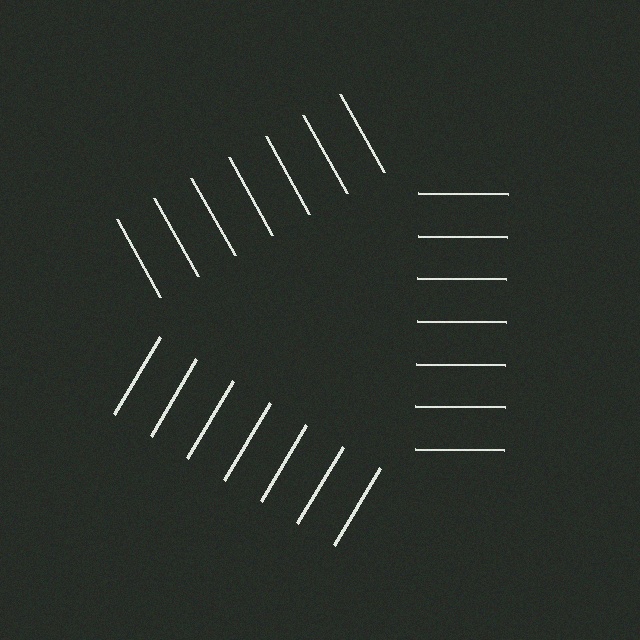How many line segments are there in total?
21 — 7 along each of the 3 edges.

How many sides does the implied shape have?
3 sides — the line-ends trace a triangle.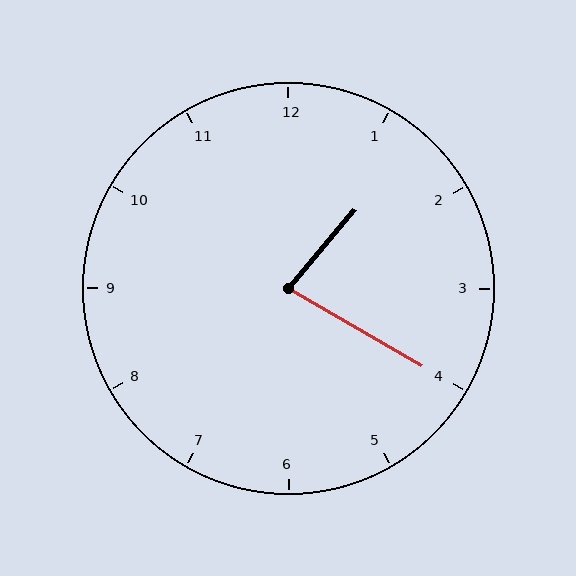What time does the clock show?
1:20.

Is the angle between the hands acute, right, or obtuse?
It is acute.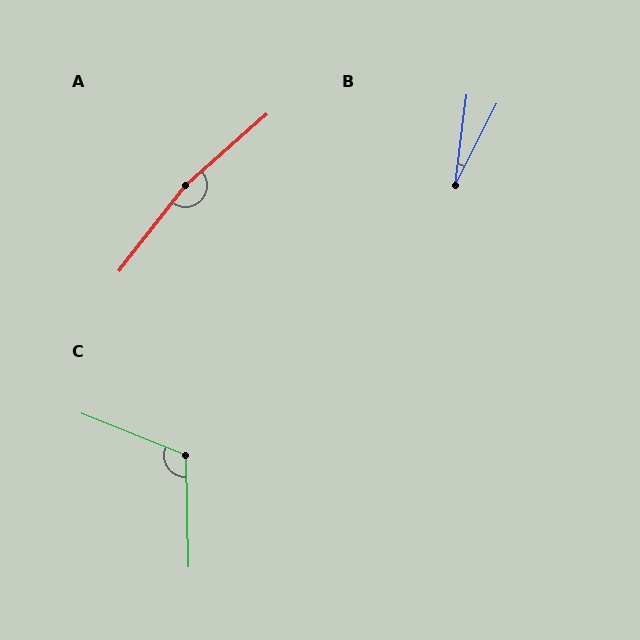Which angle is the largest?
A, at approximately 169 degrees.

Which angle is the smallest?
B, at approximately 20 degrees.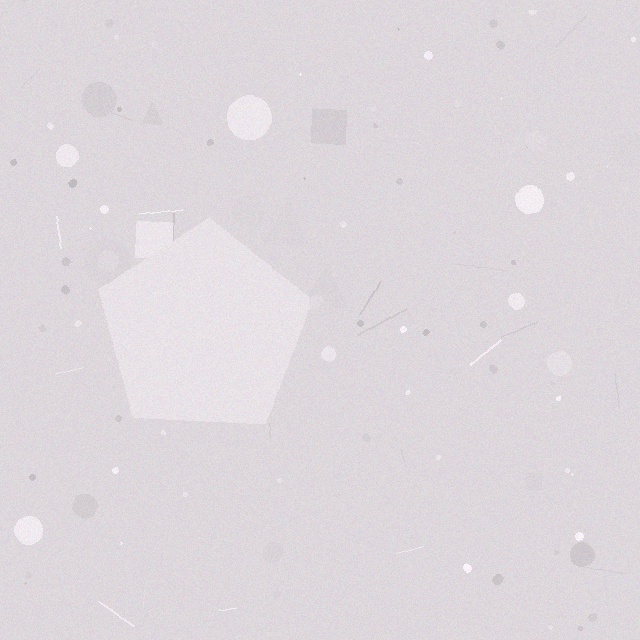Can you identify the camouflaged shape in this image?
The camouflaged shape is a pentagon.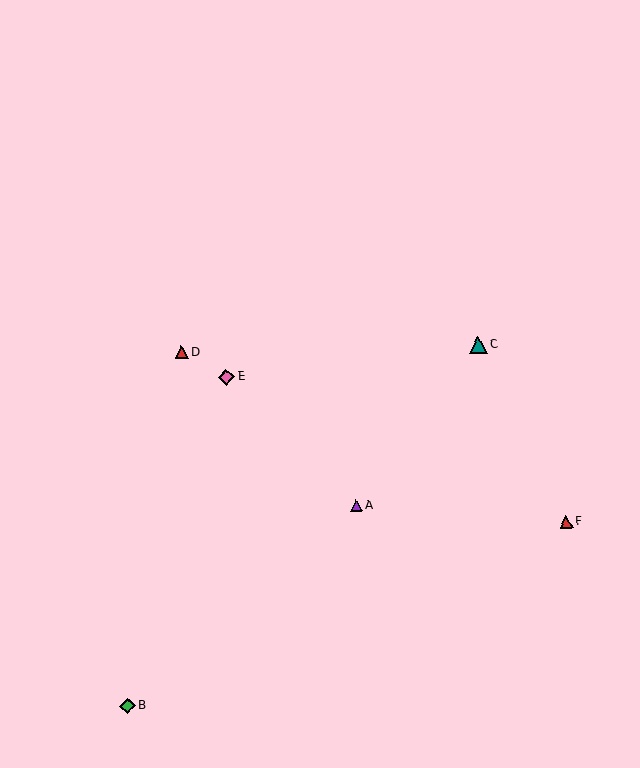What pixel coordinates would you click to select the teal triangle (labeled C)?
Click at (478, 345) to select the teal triangle C.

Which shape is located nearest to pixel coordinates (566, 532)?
The red triangle (labeled F) at (566, 522) is nearest to that location.